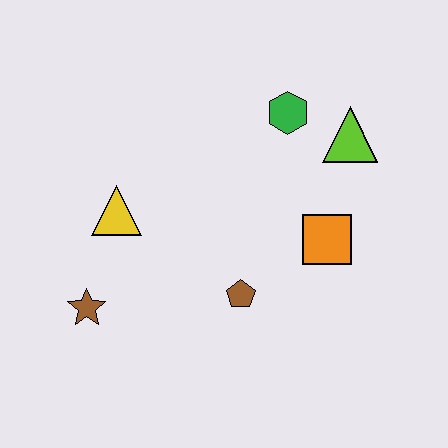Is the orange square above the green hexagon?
No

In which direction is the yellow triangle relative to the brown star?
The yellow triangle is above the brown star.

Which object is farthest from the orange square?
The brown star is farthest from the orange square.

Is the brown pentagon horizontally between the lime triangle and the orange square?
No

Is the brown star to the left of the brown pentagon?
Yes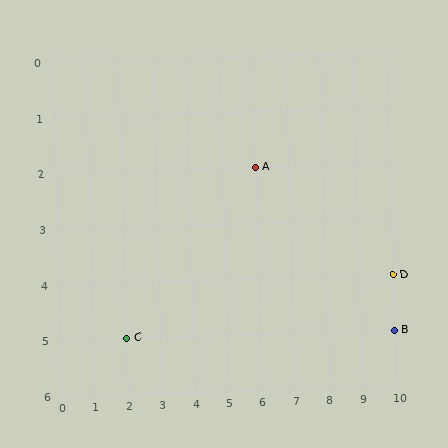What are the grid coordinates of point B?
Point B is at grid coordinates (10, 5).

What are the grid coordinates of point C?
Point C is at grid coordinates (2, 5).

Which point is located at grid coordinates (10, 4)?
Point D is at (10, 4).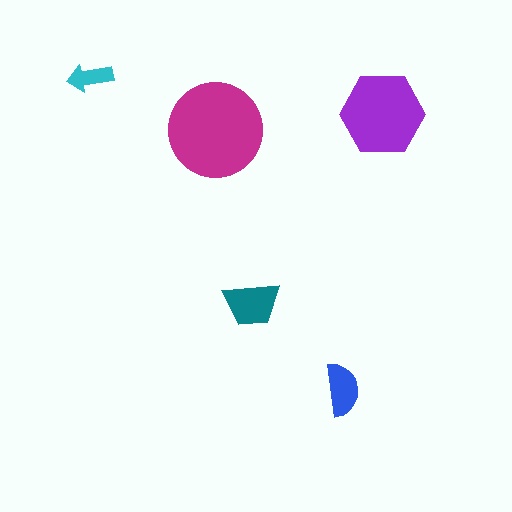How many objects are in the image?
There are 5 objects in the image.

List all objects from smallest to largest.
The cyan arrow, the blue semicircle, the teal trapezoid, the purple hexagon, the magenta circle.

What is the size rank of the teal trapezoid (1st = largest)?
3rd.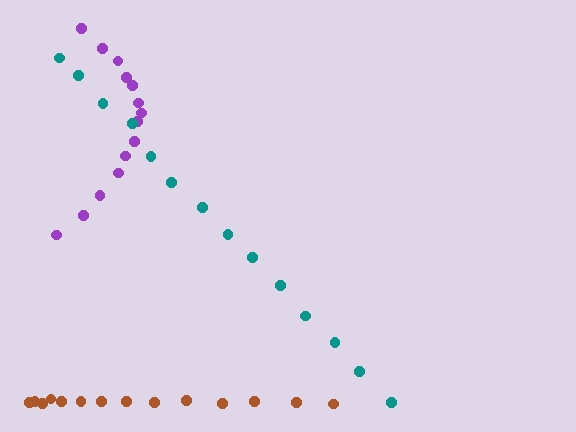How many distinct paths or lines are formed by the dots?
There are 3 distinct paths.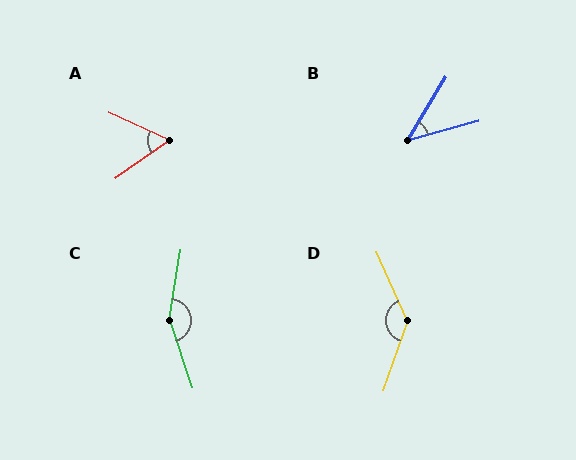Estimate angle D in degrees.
Approximately 137 degrees.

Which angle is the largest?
C, at approximately 153 degrees.